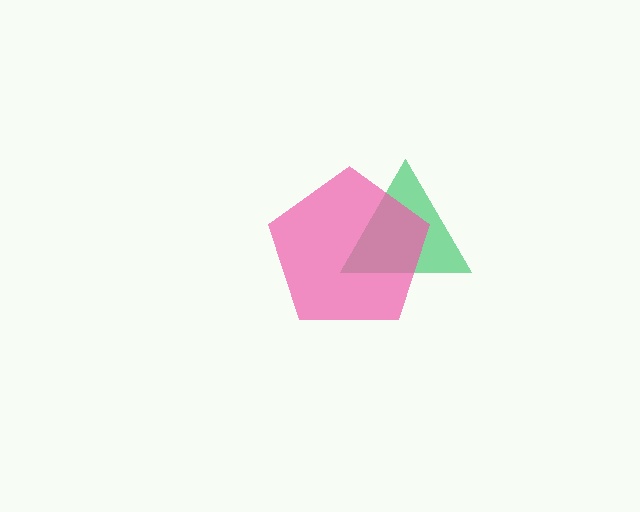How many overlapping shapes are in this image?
There are 2 overlapping shapes in the image.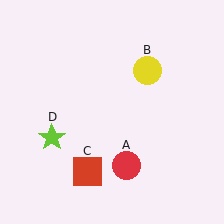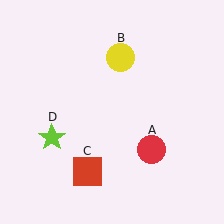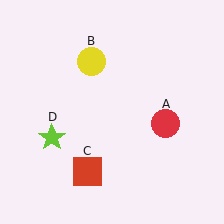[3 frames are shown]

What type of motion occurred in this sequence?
The red circle (object A), yellow circle (object B) rotated counterclockwise around the center of the scene.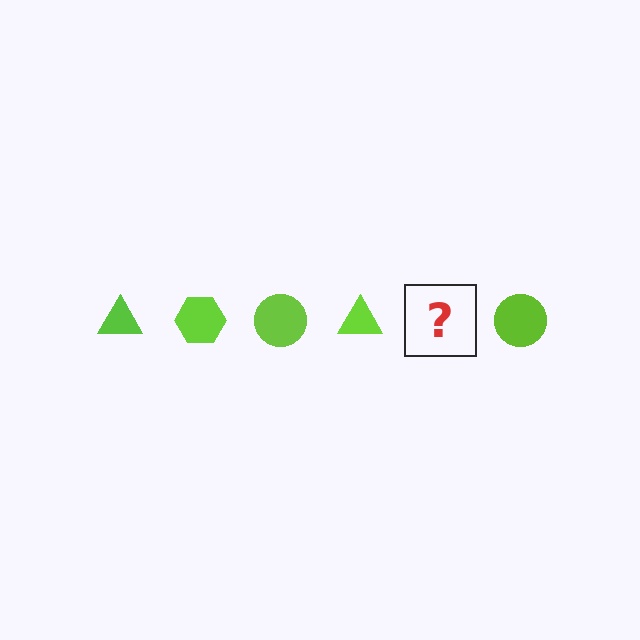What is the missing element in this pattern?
The missing element is a lime hexagon.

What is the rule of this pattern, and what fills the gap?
The rule is that the pattern cycles through triangle, hexagon, circle shapes in lime. The gap should be filled with a lime hexagon.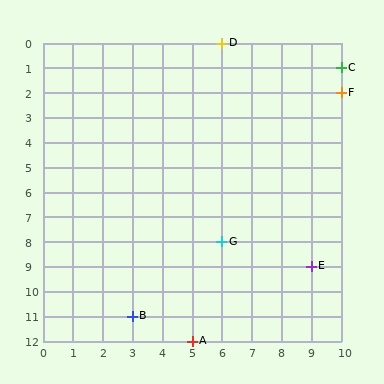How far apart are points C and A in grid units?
Points C and A are 5 columns and 11 rows apart (about 12.1 grid units diagonally).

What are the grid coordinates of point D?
Point D is at grid coordinates (6, 0).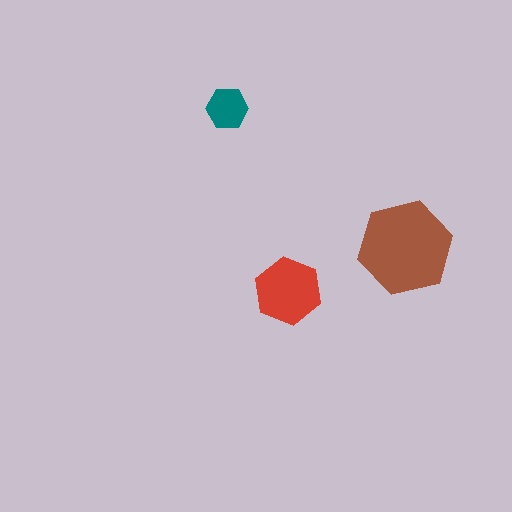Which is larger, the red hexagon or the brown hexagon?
The brown one.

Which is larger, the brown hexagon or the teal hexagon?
The brown one.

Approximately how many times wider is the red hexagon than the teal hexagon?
About 1.5 times wider.